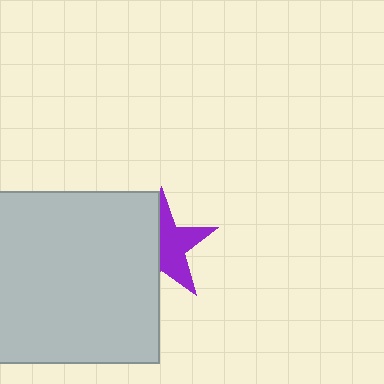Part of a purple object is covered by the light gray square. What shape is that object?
It is a star.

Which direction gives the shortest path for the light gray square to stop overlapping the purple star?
Moving left gives the shortest separation.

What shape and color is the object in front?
The object in front is a light gray square.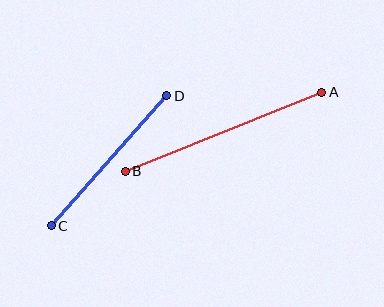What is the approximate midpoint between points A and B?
The midpoint is at approximately (223, 132) pixels.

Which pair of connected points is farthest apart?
Points A and B are farthest apart.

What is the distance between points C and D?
The distance is approximately 174 pixels.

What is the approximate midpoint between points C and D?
The midpoint is at approximately (109, 161) pixels.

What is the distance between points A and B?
The distance is approximately 212 pixels.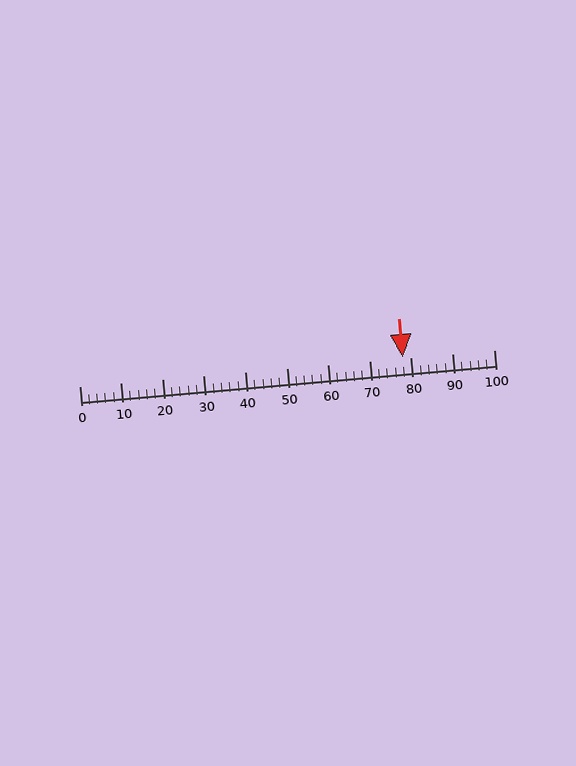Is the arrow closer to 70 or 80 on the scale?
The arrow is closer to 80.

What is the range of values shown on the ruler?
The ruler shows values from 0 to 100.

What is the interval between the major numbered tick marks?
The major tick marks are spaced 10 units apart.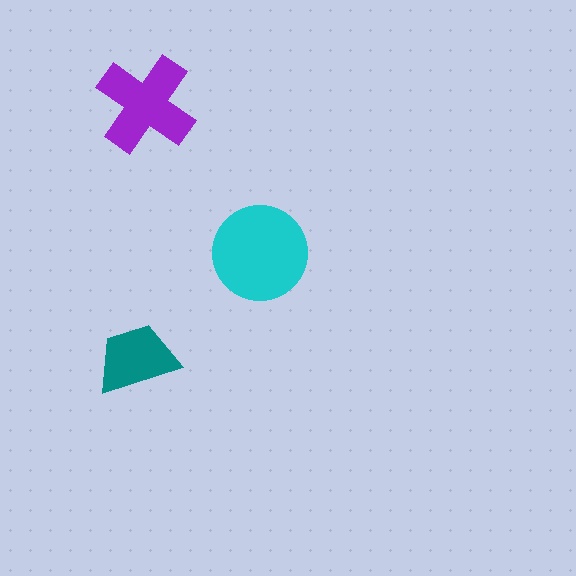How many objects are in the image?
There are 3 objects in the image.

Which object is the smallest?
The teal trapezoid.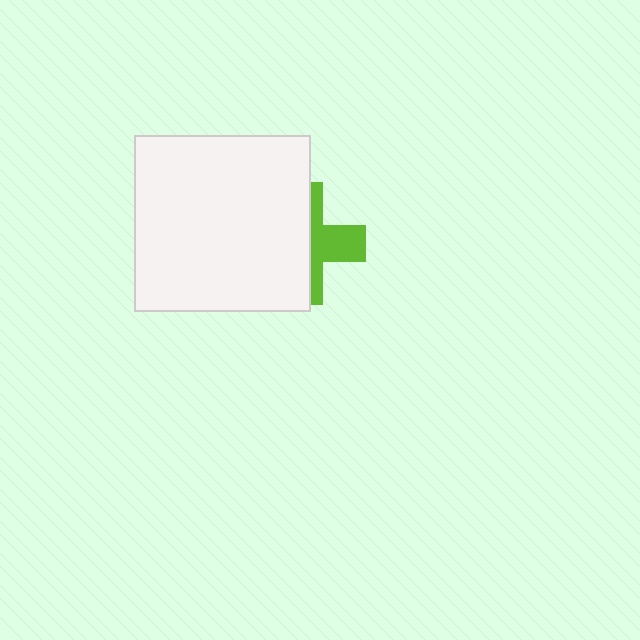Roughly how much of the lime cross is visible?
A small part of it is visible (roughly 39%).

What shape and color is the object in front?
The object in front is a white square.